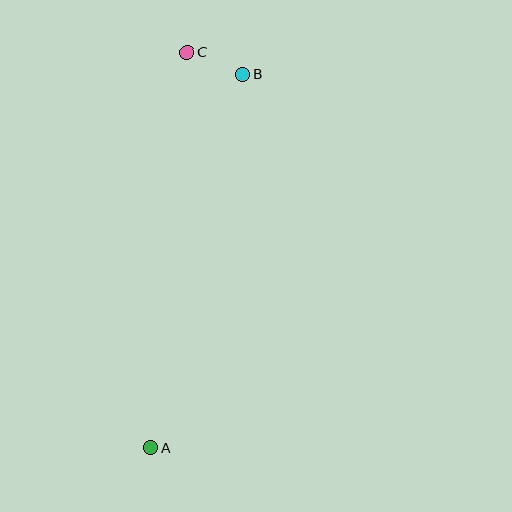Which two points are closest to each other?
Points B and C are closest to each other.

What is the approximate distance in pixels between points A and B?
The distance between A and B is approximately 385 pixels.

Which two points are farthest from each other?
Points A and C are farthest from each other.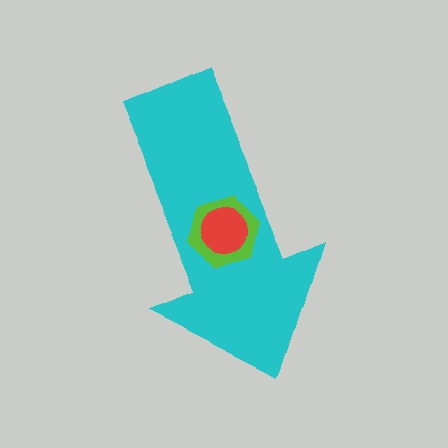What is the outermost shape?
The cyan arrow.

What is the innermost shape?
The red circle.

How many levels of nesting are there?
3.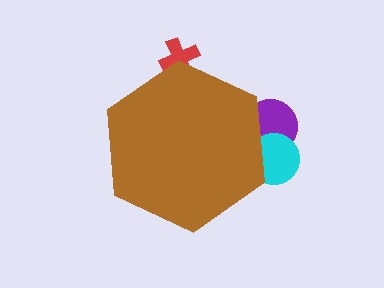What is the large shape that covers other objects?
A brown hexagon.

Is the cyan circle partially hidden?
Yes, the cyan circle is partially hidden behind the brown hexagon.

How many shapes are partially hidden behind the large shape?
3 shapes are partially hidden.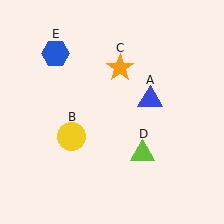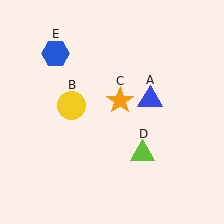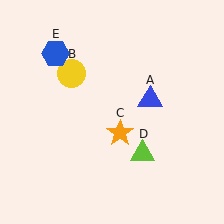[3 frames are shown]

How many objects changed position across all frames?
2 objects changed position: yellow circle (object B), orange star (object C).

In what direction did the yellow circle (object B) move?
The yellow circle (object B) moved up.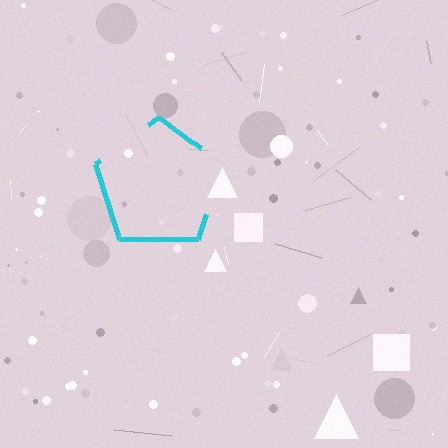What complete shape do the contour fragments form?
The contour fragments form a pentagon.